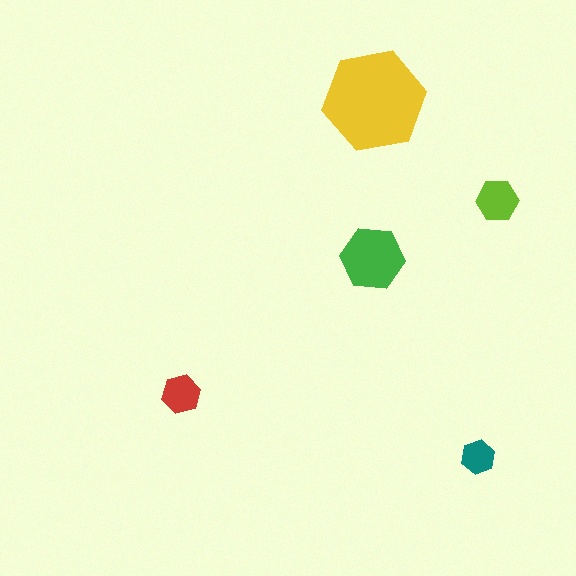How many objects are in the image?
There are 5 objects in the image.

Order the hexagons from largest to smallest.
the yellow one, the green one, the lime one, the red one, the teal one.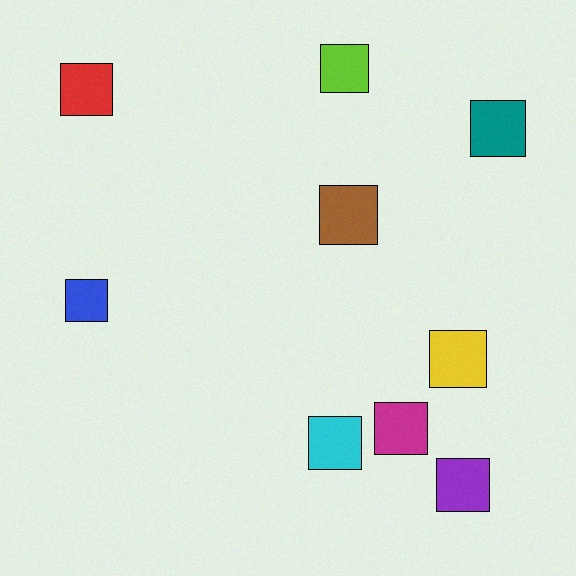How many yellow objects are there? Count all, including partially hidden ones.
There is 1 yellow object.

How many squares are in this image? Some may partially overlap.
There are 9 squares.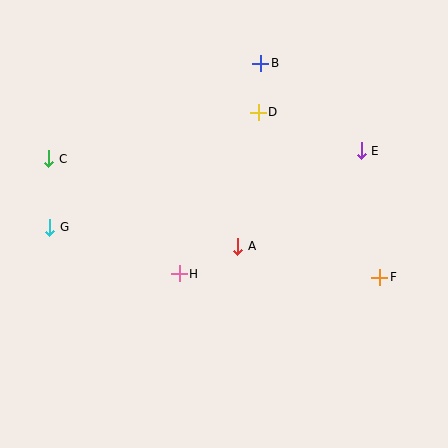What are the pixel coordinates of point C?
Point C is at (49, 159).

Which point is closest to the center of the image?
Point A at (238, 246) is closest to the center.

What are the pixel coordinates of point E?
Point E is at (361, 151).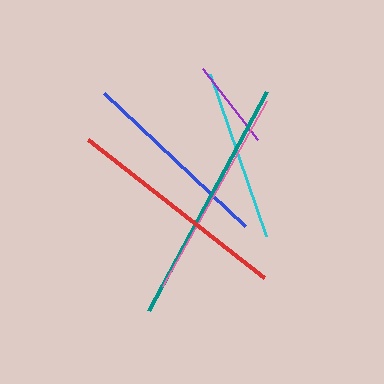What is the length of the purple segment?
The purple segment is approximately 90 pixels long.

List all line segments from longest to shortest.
From longest to shortest: teal, red, pink, blue, cyan, purple.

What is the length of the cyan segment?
The cyan segment is approximately 171 pixels long.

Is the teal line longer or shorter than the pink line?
The teal line is longer than the pink line.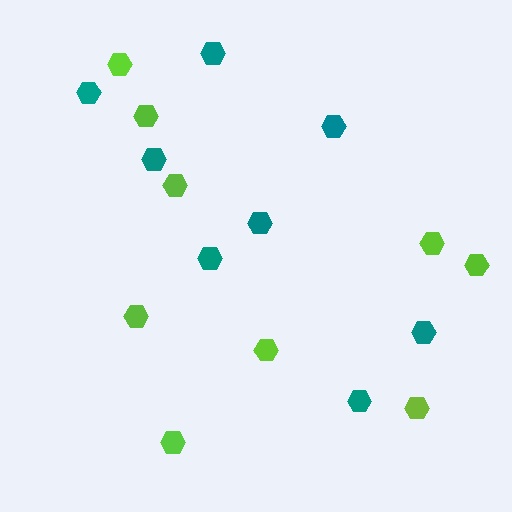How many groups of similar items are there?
There are 2 groups: one group of teal hexagons (8) and one group of lime hexagons (9).